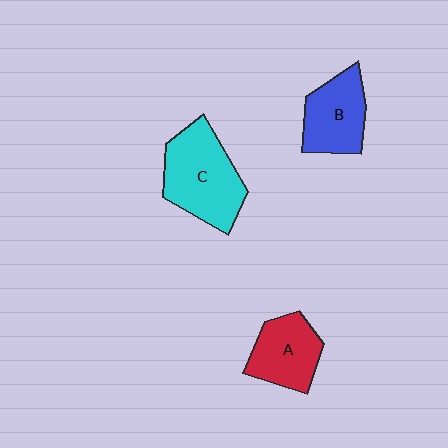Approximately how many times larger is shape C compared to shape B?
Approximately 1.4 times.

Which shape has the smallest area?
Shape A (red).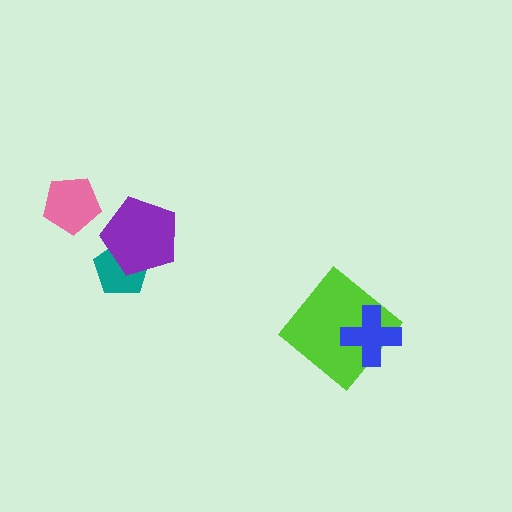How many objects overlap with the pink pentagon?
0 objects overlap with the pink pentagon.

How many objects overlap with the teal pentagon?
1 object overlaps with the teal pentagon.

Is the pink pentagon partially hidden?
No, no other shape covers it.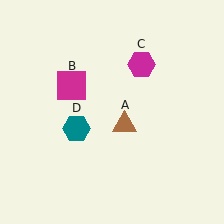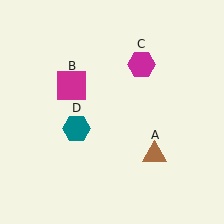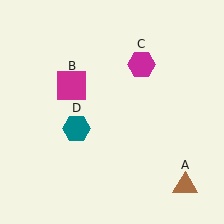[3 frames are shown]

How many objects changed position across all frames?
1 object changed position: brown triangle (object A).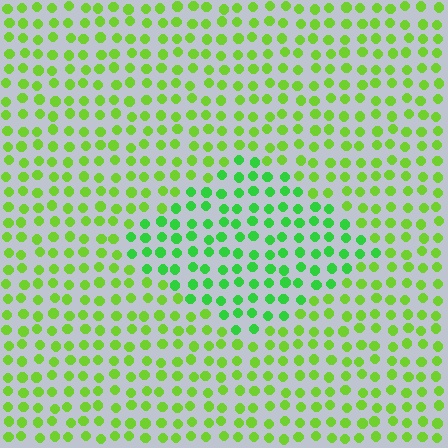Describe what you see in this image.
The image is filled with small lime elements in a uniform arrangement. A diamond-shaped region is visible where the elements are tinted to a slightly different hue, forming a subtle color boundary.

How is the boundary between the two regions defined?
The boundary is defined purely by a slight shift in hue (about 29 degrees). Spacing, size, and orientation are identical on both sides.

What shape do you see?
I see a diamond.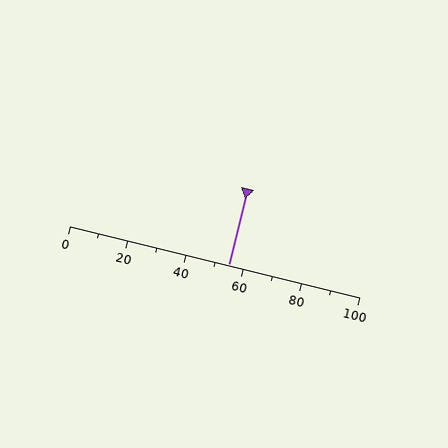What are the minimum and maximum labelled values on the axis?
The axis runs from 0 to 100.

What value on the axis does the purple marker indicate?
The marker indicates approximately 55.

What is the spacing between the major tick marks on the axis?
The major ticks are spaced 20 apart.